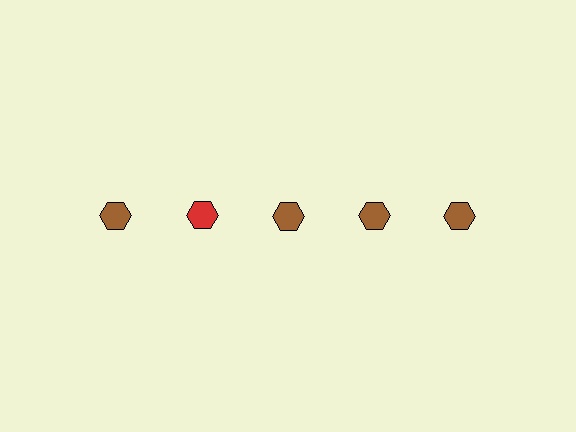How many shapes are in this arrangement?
There are 5 shapes arranged in a grid pattern.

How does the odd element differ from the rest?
It has a different color: red instead of brown.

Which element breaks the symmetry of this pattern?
The red hexagon in the top row, second from left column breaks the symmetry. All other shapes are brown hexagons.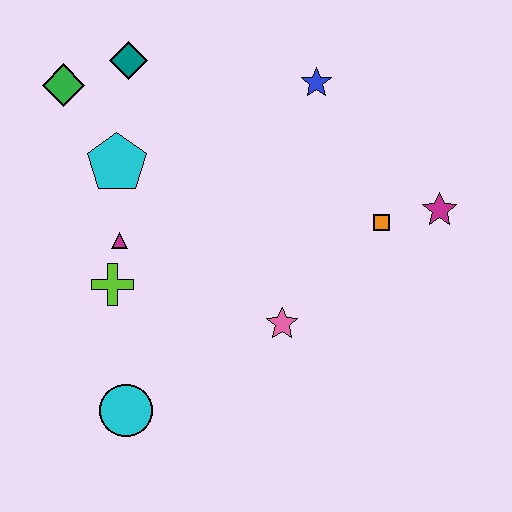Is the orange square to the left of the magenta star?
Yes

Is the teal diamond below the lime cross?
No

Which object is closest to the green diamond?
The teal diamond is closest to the green diamond.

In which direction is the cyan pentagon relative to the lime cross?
The cyan pentagon is above the lime cross.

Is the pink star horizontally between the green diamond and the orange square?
Yes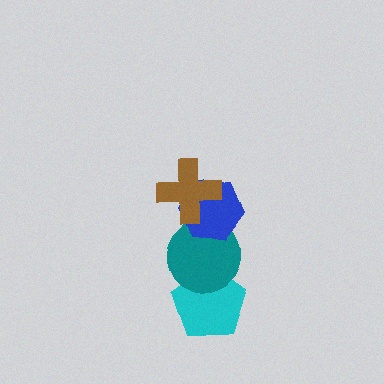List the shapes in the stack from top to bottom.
From top to bottom: the brown cross, the blue hexagon, the teal circle, the cyan pentagon.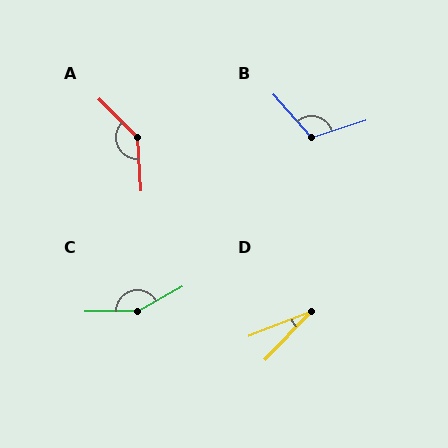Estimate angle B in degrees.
Approximately 114 degrees.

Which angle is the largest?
C, at approximately 152 degrees.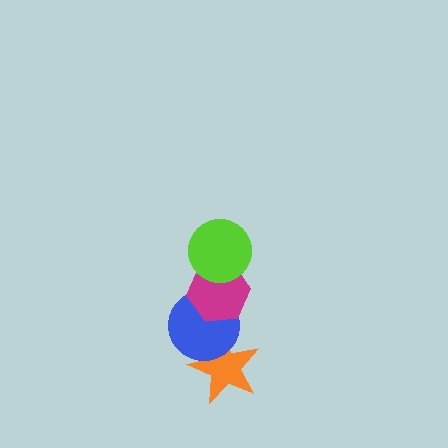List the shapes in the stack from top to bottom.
From top to bottom: the lime circle, the magenta hexagon, the blue circle, the orange star.